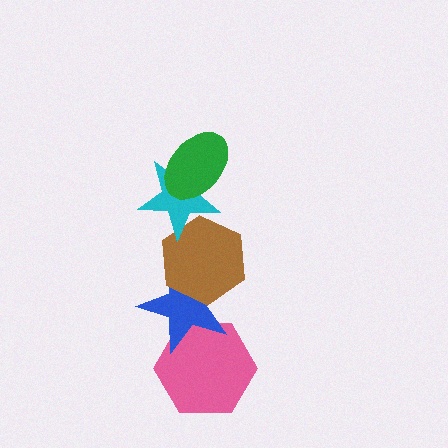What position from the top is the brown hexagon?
The brown hexagon is 3rd from the top.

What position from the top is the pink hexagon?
The pink hexagon is 5th from the top.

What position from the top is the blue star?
The blue star is 4th from the top.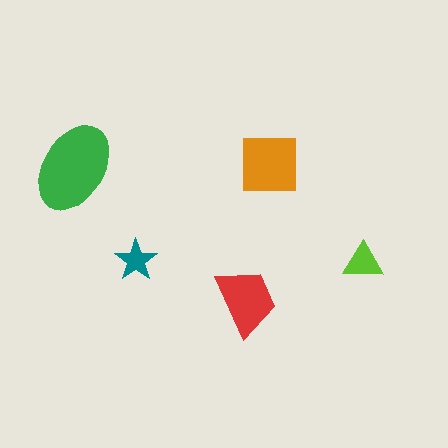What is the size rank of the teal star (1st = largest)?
5th.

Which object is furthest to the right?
The lime triangle is rightmost.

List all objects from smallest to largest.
The teal star, the lime triangle, the red trapezoid, the orange square, the green ellipse.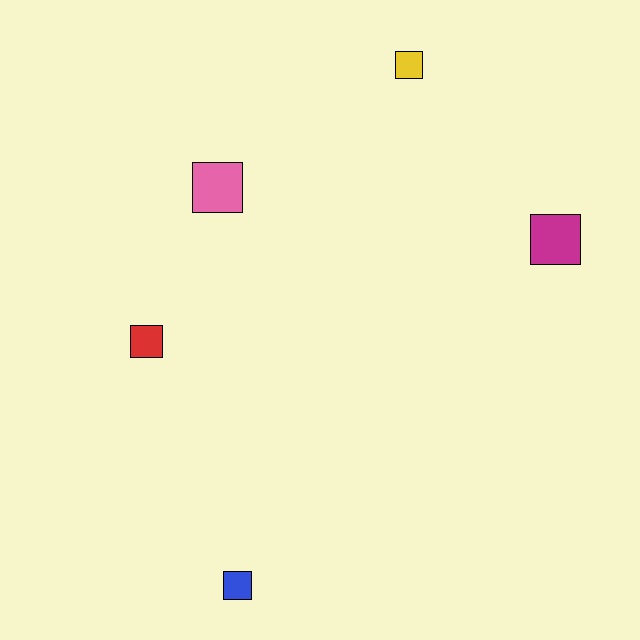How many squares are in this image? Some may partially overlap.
There are 5 squares.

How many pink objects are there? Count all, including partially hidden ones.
There is 1 pink object.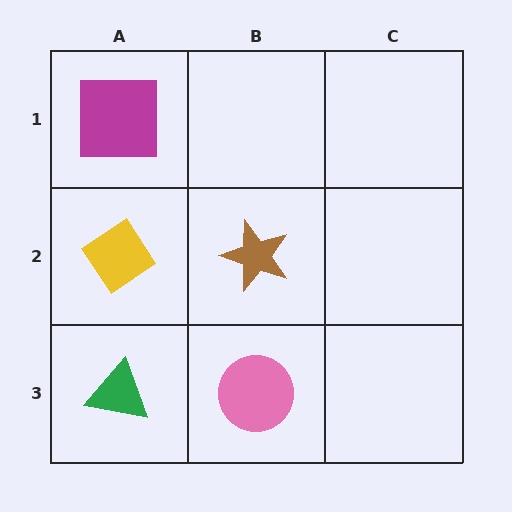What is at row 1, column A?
A magenta square.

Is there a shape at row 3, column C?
No, that cell is empty.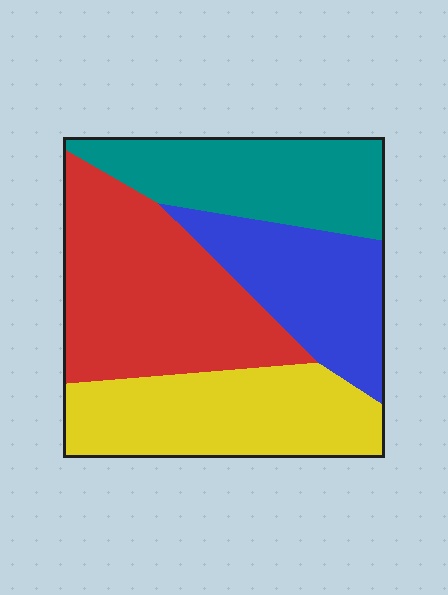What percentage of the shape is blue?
Blue covers roughly 20% of the shape.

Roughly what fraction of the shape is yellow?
Yellow takes up between a sixth and a third of the shape.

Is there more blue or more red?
Red.